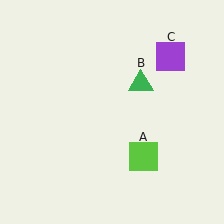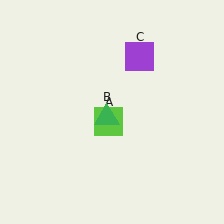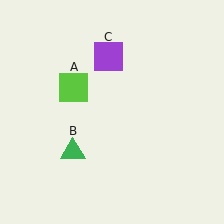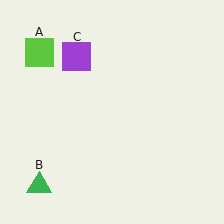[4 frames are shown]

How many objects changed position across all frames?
3 objects changed position: lime square (object A), green triangle (object B), purple square (object C).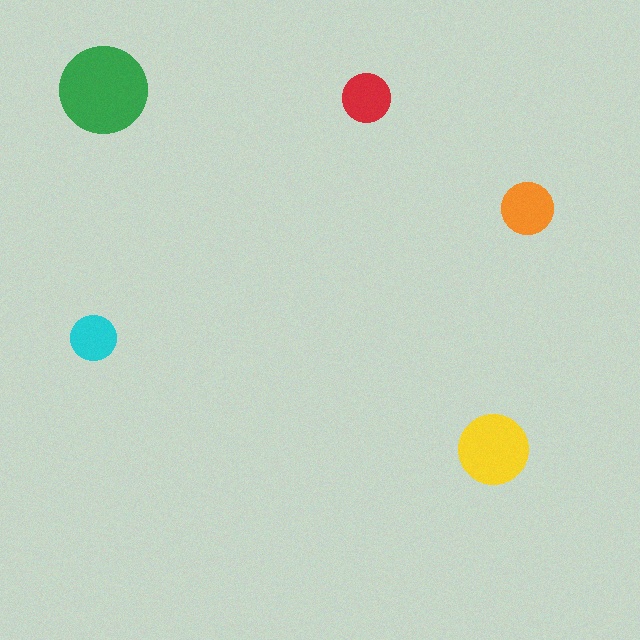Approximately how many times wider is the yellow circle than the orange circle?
About 1.5 times wider.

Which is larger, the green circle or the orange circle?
The green one.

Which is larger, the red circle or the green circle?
The green one.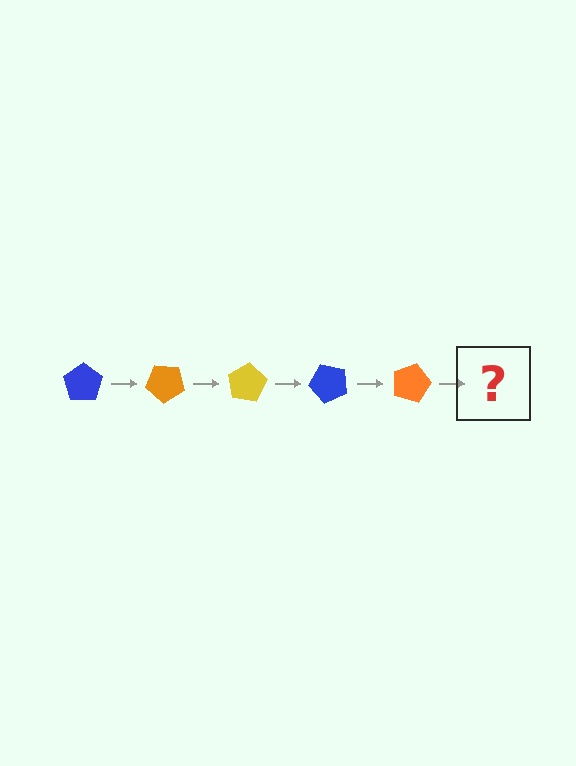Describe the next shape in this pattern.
It should be a yellow pentagon, rotated 200 degrees from the start.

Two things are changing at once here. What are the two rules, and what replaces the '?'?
The two rules are that it rotates 40 degrees each step and the color cycles through blue, orange, and yellow. The '?' should be a yellow pentagon, rotated 200 degrees from the start.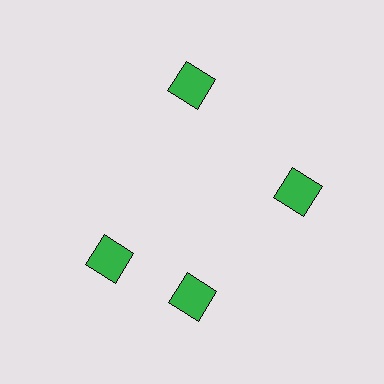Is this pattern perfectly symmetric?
No. The 4 green diamonds are arranged in a ring, but one element near the 9 o'clock position is rotated out of alignment along the ring, breaking the 4-fold rotational symmetry.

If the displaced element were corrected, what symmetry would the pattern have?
It would have 4-fold rotational symmetry — the pattern would map onto itself every 90 degrees.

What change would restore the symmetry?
The symmetry would be restored by rotating it back into even spacing with its neighbors so that all 4 diamonds sit at equal angles and equal distance from the center.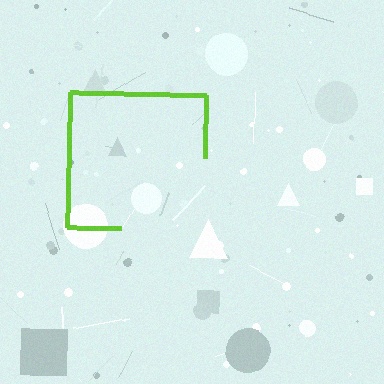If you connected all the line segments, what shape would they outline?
They would outline a square.